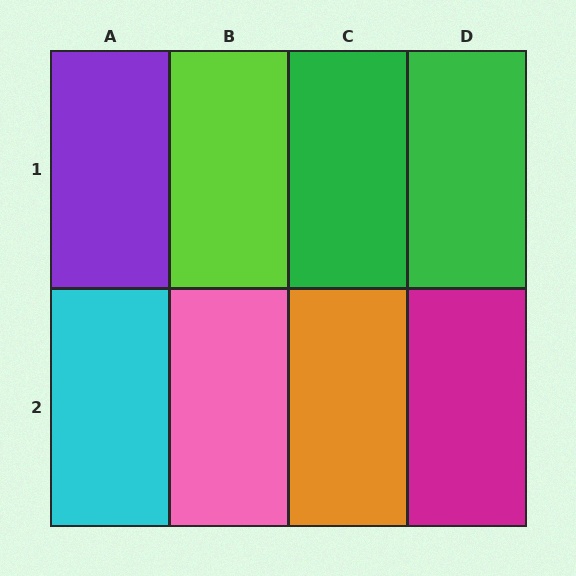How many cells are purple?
1 cell is purple.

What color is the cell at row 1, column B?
Lime.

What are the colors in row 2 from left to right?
Cyan, pink, orange, magenta.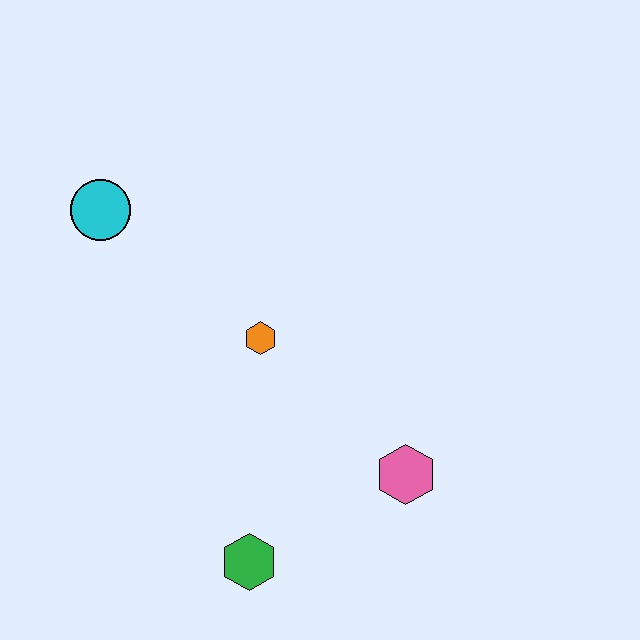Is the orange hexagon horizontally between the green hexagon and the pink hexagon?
Yes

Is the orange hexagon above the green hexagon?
Yes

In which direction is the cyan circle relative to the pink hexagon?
The cyan circle is to the left of the pink hexagon.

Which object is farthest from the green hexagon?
The cyan circle is farthest from the green hexagon.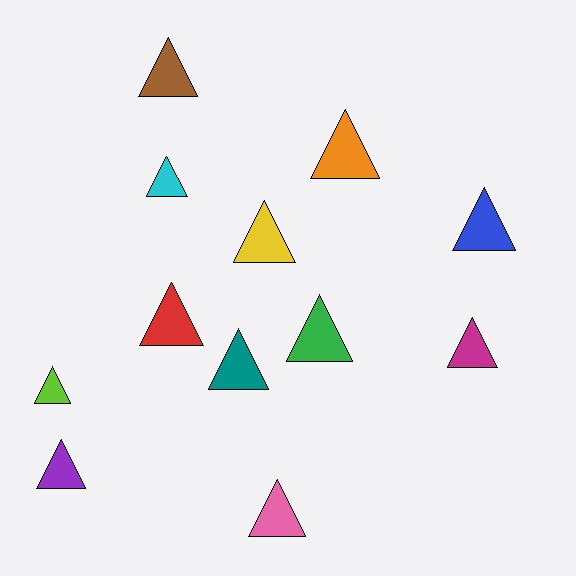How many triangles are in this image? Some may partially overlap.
There are 12 triangles.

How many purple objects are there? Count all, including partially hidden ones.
There is 1 purple object.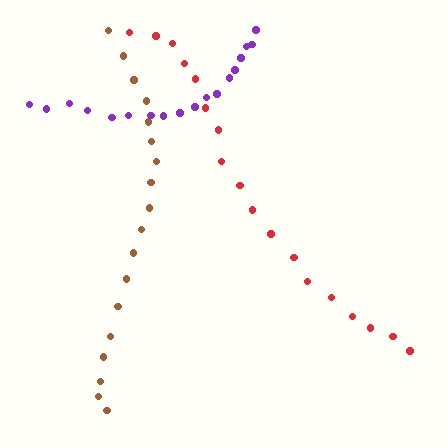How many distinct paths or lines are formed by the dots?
There are 3 distinct paths.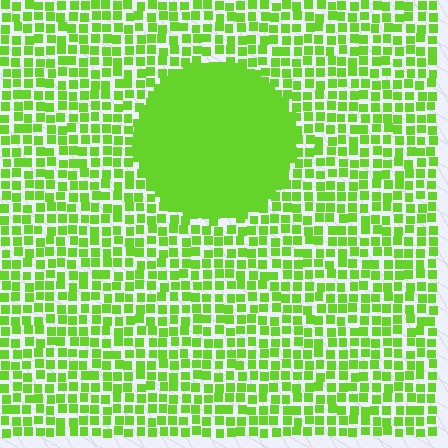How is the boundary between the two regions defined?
The boundary is defined by a change in element density (approximately 2.5x ratio). All elements are the same color, size, and shape.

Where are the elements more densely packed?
The elements are more densely packed inside the circle boundary.